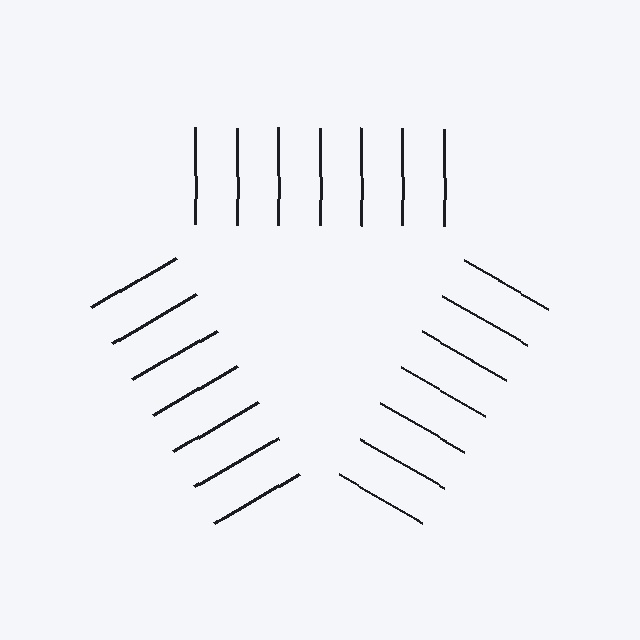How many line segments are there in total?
21 — 7 along each of the 3 edges.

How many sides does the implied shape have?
3 sides — the line-ends trace a triangle.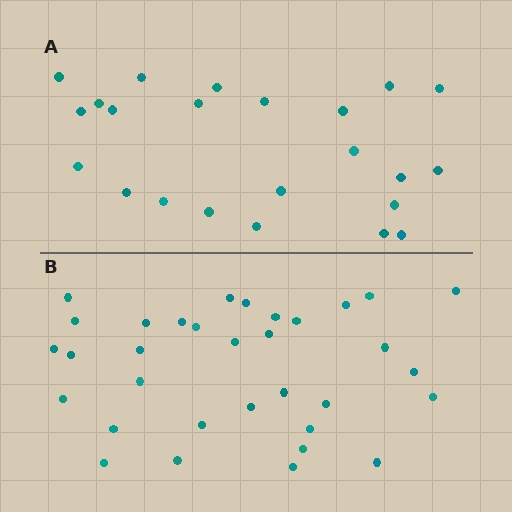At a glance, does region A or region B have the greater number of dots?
Region B (the bottom region) has more dots.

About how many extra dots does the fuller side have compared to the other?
Region B has roughly 10 or so more dots than region A.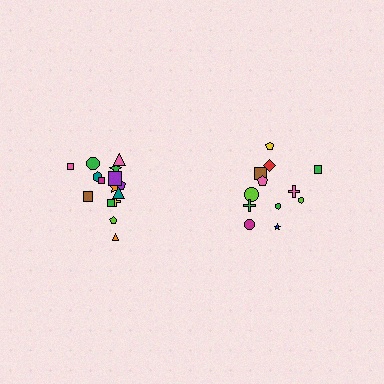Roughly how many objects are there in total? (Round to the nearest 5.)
Roughly 25 objects in total.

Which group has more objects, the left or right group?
The left group.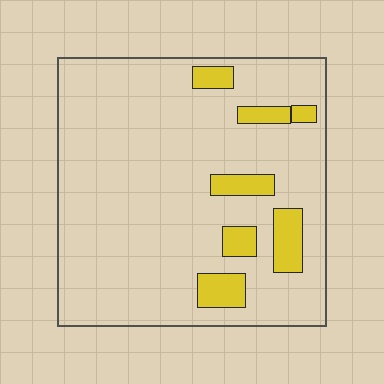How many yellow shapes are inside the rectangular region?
7.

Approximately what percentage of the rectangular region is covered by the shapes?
Approximately 10%.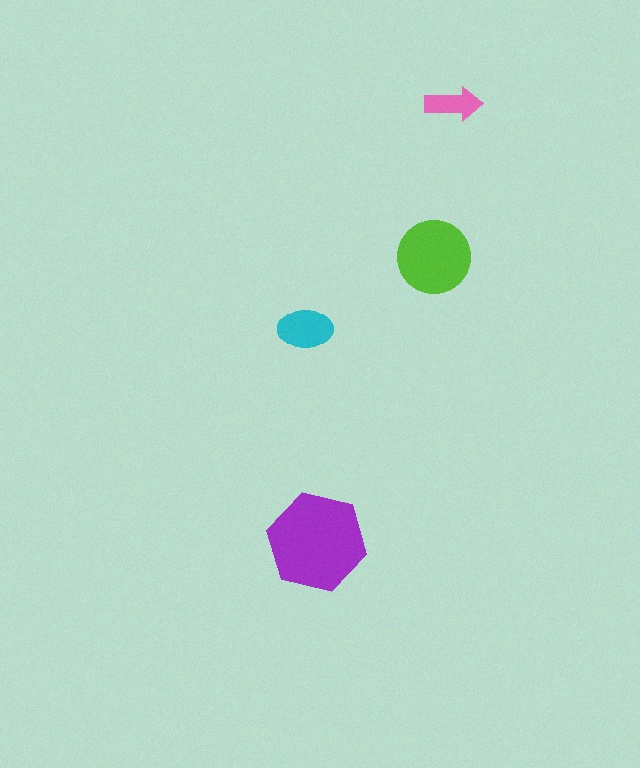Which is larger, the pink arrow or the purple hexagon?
The purple hexagon.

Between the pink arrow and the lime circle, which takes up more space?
The lime circle.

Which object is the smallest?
The pink arrow.